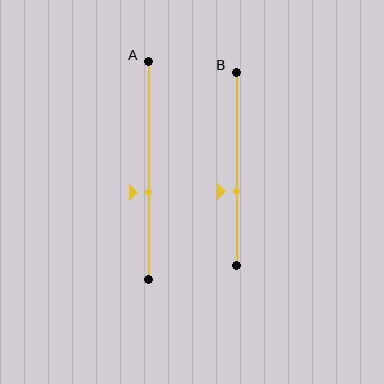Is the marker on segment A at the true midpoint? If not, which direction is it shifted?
No, the marker on segment A is shifted downward by about 10% of the segment length.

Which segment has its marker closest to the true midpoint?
Segment A has its marker closest to the true midpoint.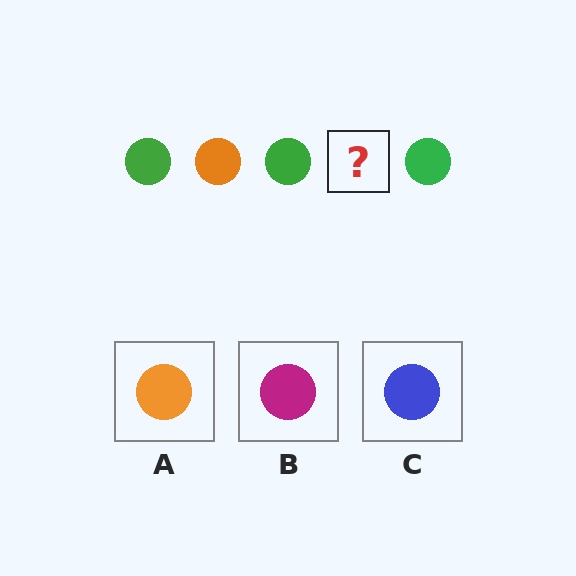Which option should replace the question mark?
Option A.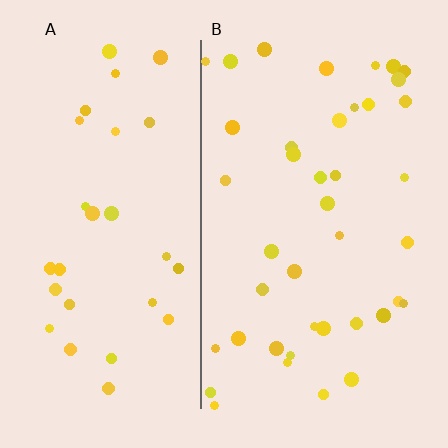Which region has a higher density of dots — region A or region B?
B (the right).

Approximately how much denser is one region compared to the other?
Approximately 1.4× — region B over region A.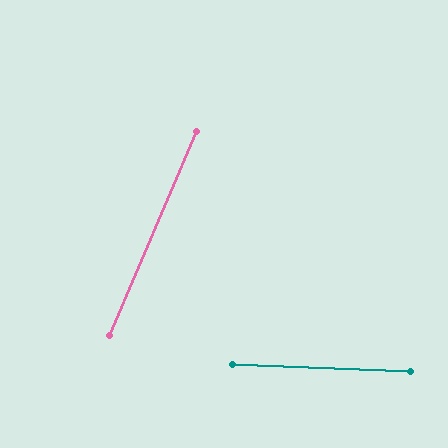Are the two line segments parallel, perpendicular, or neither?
Neither parallel nor perpendicular — they differ by about 69°.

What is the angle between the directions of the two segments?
Approximately 69 degrees.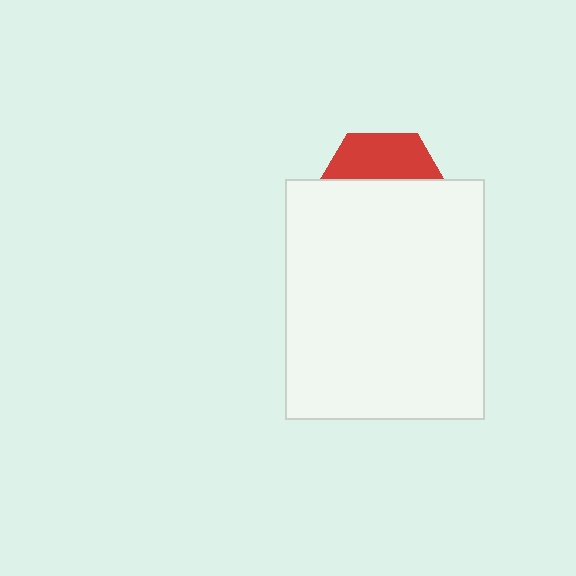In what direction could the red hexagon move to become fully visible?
The red hexagon could move up. That would shift it out from behind the white rectangle entirely.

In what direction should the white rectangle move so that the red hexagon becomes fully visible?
The white rectangle should move down. That is the shortest direction to clear the overlap and leave the red hexagon fully visible.